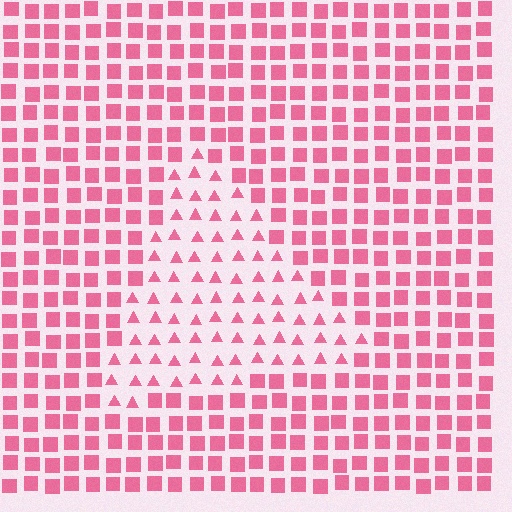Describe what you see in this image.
The image is filled with small pink elements arranged in a uniform grid. A triangle-shaped region contains triangles, while the surrounding area contains squares. The boundary is defined purely by the change in element shape.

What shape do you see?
I see a triangle.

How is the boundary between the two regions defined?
The boundary is defined by a change in element shape: triangles inside vs. squares outside. All elements share the same color and spacing.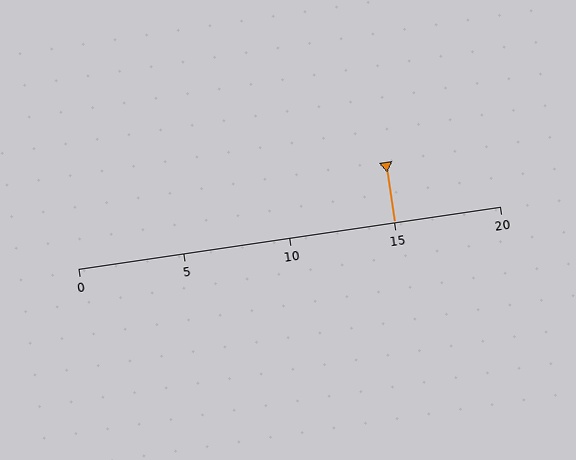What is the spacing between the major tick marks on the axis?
The major ticks are spaced 5 apart.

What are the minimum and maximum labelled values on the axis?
The axis runs from 0 to 20.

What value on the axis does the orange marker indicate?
The marker indicates approximately 15.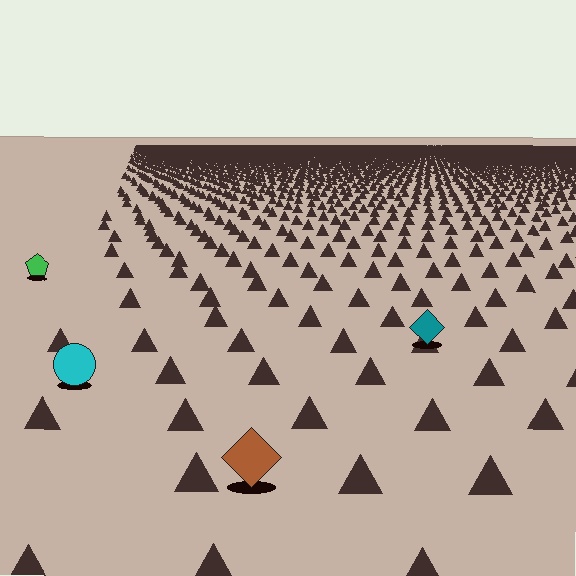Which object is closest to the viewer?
The brown diamond is closest. The texture marks near it are larger and more spread out.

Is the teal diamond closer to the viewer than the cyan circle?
No. The cyan circle is closer — you can tell from the texture gradient: the ground texture is coarser near it.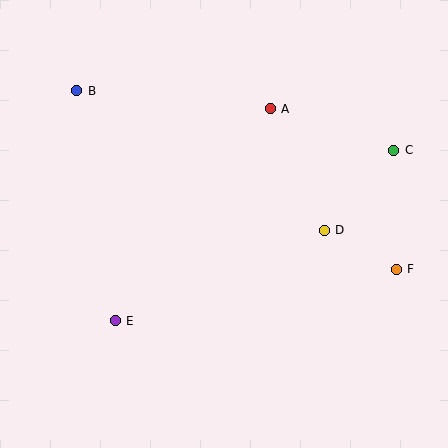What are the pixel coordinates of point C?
Point C is at (394, 150).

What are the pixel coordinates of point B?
Point B is at (77, 91).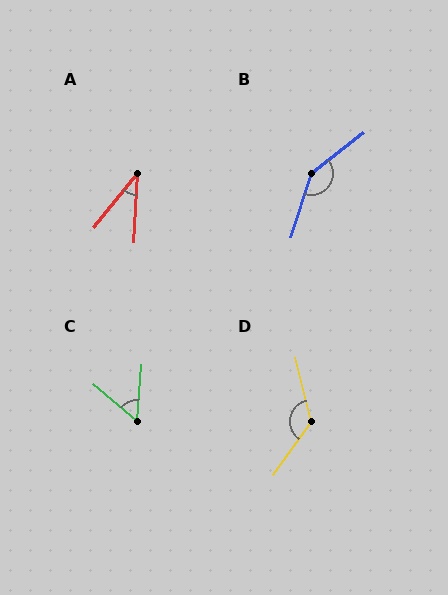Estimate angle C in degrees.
Approximately 54 degrees.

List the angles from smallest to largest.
A (36°), C (54°), D (131°), B (147°).